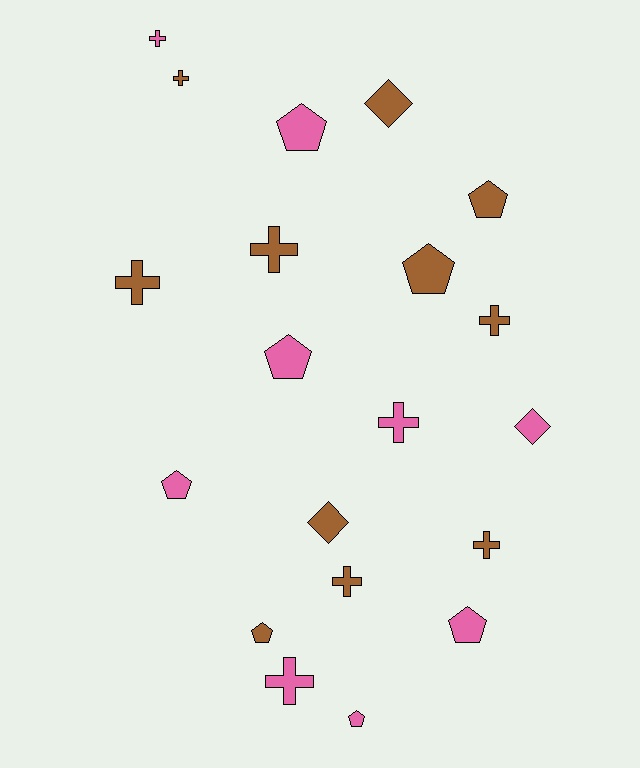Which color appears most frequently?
Brown, with 11 objects.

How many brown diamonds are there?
There are 2 brown diamonds.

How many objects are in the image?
There are 20 objects.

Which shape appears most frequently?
Cross, with 9 objects.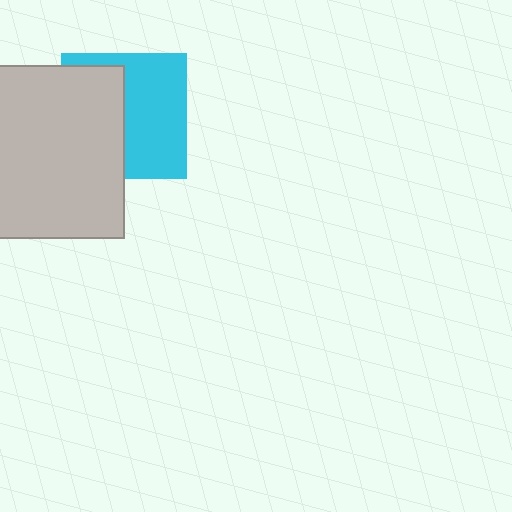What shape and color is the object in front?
The object in front is a light gray square.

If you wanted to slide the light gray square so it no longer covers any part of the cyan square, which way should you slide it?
Slide it left — that is the most direct way to separate the two shapes.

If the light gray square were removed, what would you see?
You would see the complete cyan square.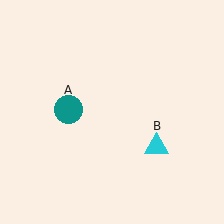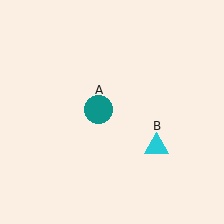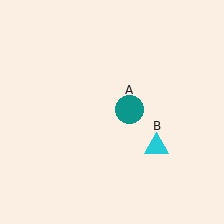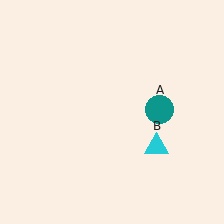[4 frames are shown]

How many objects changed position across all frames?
1 object changed position: teal circle (object A).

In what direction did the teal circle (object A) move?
The teal circle (object A) moved right.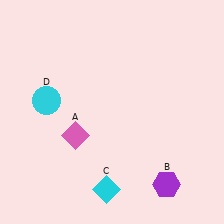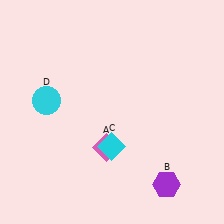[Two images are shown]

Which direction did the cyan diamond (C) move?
The cyan diamond (C) moved up.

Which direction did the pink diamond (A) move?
The pink diamond (A) moved right.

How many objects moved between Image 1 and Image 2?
2 objects moved between the two images.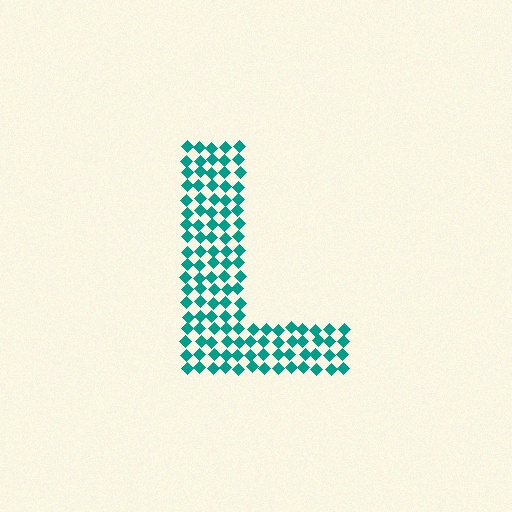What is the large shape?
The large shape is the letter L.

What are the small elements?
The small elements are diamonds.